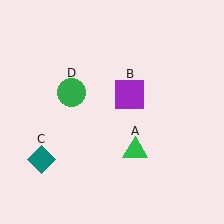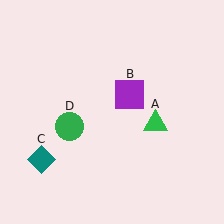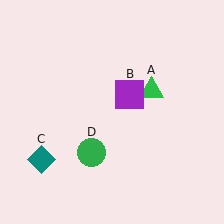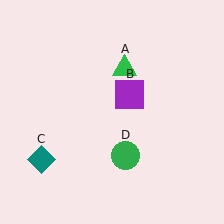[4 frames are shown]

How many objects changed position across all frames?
2 objects changed position: green triangle (object A), green circle (object D).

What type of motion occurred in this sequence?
The green triangle (object A), green circle (object D) rotated counterclockwise around the center of the scene.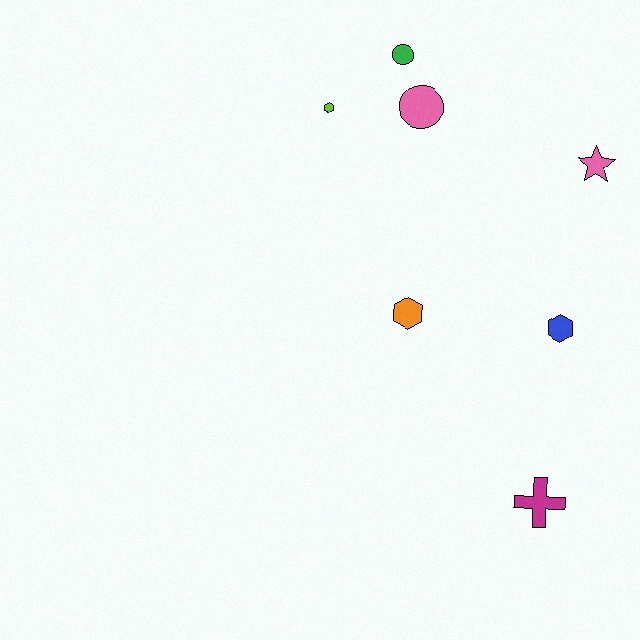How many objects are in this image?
There are 7 objects.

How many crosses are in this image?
There is 1 cross.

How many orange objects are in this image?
There is 1 orange object.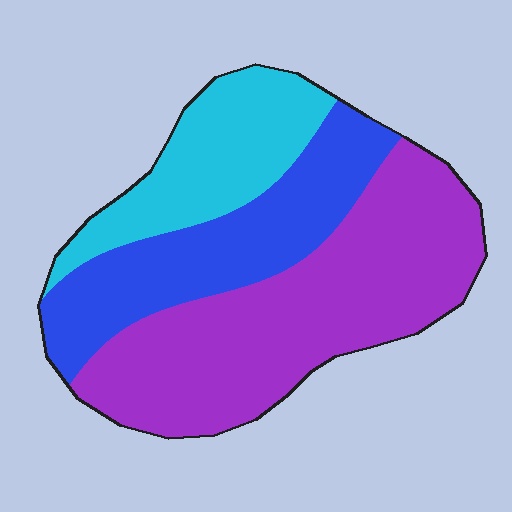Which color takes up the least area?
Cyan, at roughly 20%.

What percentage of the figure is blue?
Blue covers roughly 30% of the figure.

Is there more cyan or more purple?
Purple.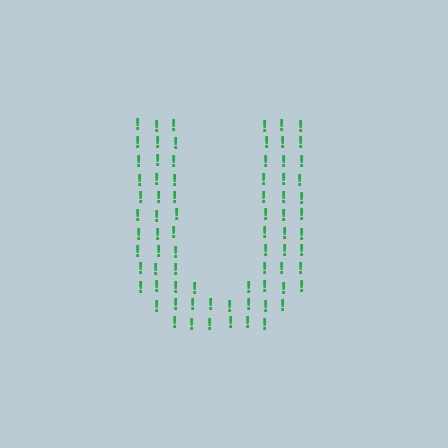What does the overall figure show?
The overall figure shows the letter U.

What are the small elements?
The small elements are exclamation marks.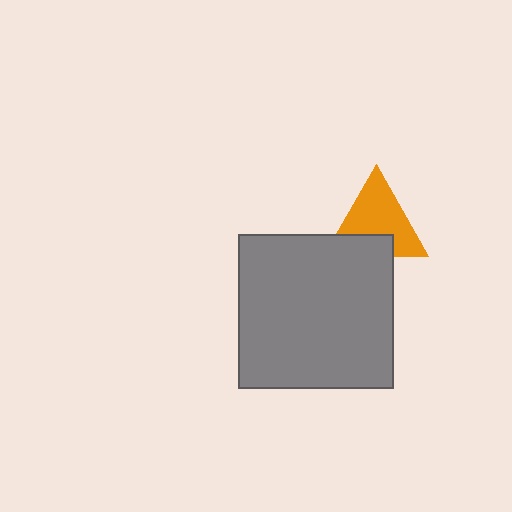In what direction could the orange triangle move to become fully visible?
The orange triangle could move up. That would shift it out from behind the gray square entirely.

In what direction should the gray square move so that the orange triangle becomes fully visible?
The gray square should move down. That is the shortest direction to clear the overlap and leave the orange triangle fully visible.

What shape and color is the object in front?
The object in front is a gray square.